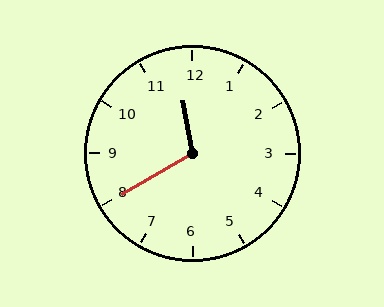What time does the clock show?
11:40.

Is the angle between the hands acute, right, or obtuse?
It is obtuse.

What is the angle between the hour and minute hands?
Approximately 110 degrees.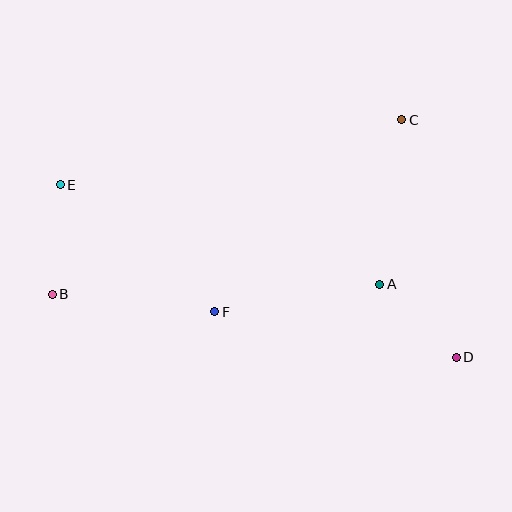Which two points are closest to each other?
Points A and D are closest to each other.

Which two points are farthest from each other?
Points D and E are farthest from each other.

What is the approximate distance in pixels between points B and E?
The distance between B and E is approximately 110 pixels.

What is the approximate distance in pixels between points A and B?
The distance between A and B is approximately 328 pixels.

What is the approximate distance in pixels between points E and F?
The distance between E and F is approximately 200 pixels.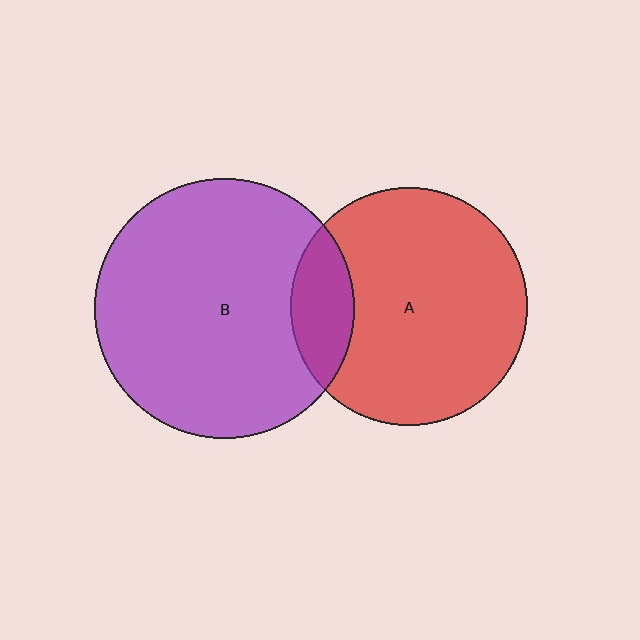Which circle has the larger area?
Circle B (purple).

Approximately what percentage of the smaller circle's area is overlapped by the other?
Approximately 15%.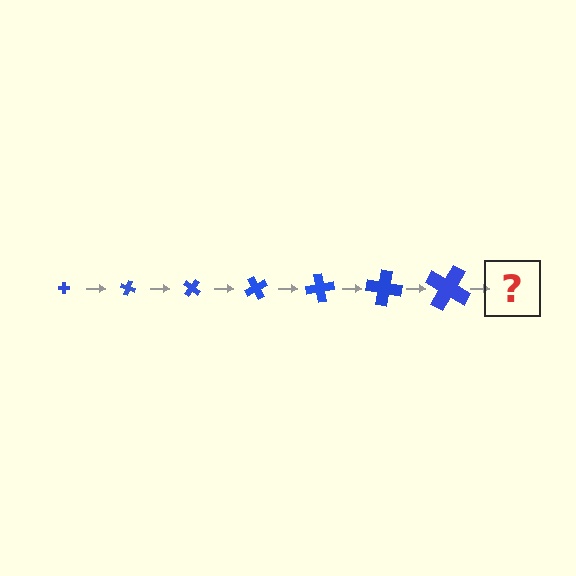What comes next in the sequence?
The next element should be a cross, larger than the previous one and rotated 140 degrees from the start.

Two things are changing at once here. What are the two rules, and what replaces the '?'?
The two rules are that the cross grows larger each step and it rotates 20 degrees each step. The '?' should be a cross, larger than the previous one and rotated 140 degrees from the start.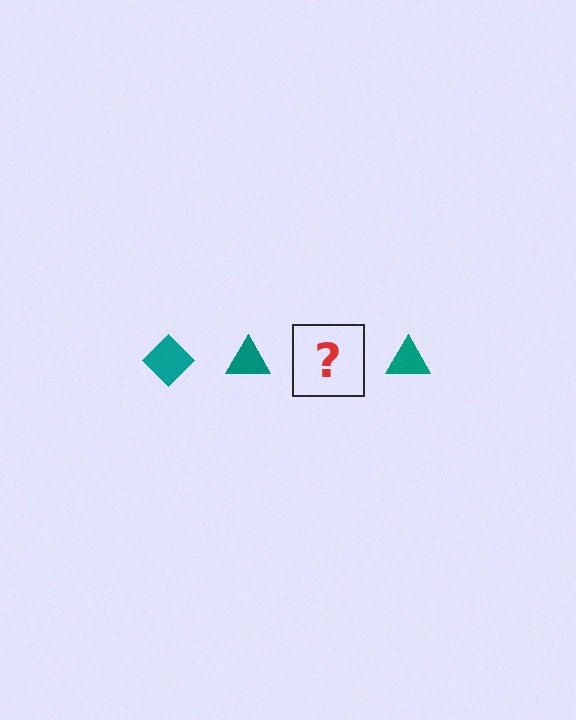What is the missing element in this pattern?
The missing element is a teal diamond.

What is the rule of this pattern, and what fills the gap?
The rule is that the pattern cycles through diamond, triangle shapes in teal. The gap should be filled with a teal diamond.